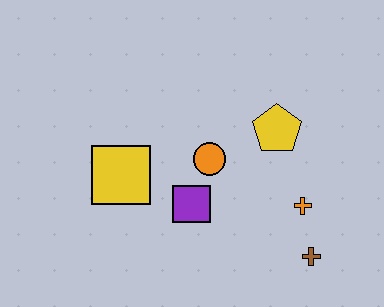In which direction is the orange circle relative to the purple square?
The orange circle is above the purple square.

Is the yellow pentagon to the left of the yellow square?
No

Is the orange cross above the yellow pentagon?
No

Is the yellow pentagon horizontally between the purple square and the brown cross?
Yes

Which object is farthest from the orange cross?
The yellow square is farthest from the orange cross.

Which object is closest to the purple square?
The orange circle is closest to the purple square.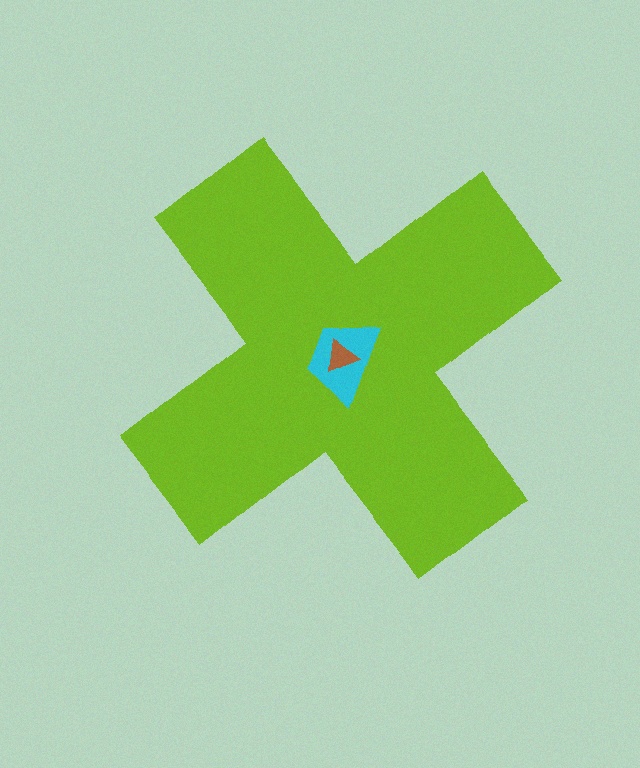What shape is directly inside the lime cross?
The cyan trapezoid.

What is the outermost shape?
The lime cross.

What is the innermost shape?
The brown triangle.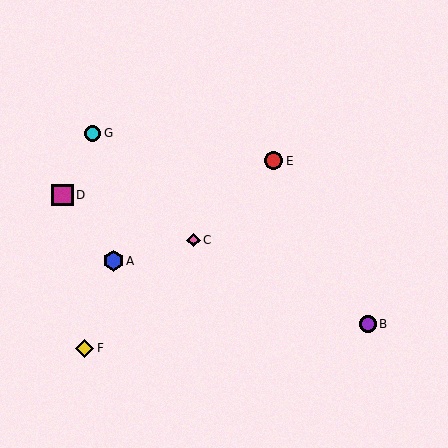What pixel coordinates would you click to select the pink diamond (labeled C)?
Click at (193, 240) to select the pink diamond C.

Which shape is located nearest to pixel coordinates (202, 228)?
The pink diamond (labeled C) at (193, 240) is nearest to that location.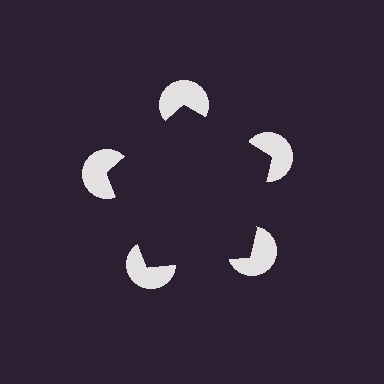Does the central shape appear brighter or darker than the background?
It typically appears slightly darker than the background, even though no actual brightness change is drawn.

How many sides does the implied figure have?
5 sides.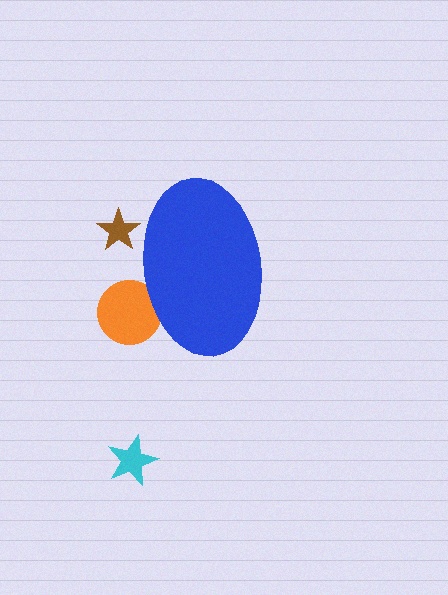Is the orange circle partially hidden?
Yes, the orange circle is partially hidden behind the blue ellipse.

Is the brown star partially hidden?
Yes, the brown star is partially hidden behind the blue ellipse.